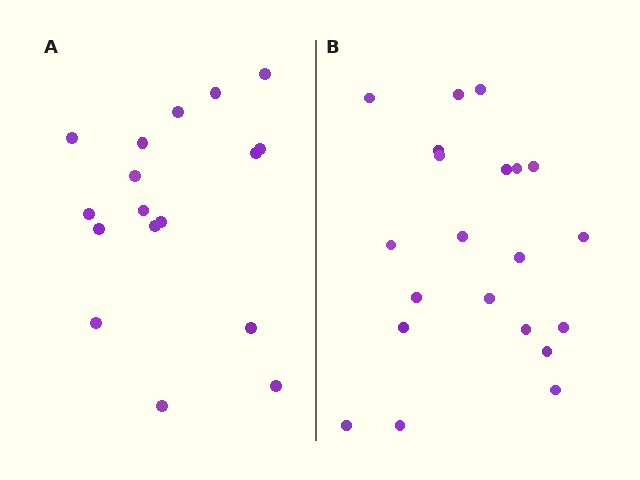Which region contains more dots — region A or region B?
Region B (the right region) has more dots.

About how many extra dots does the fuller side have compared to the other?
Region B has about 4 more dots than region A.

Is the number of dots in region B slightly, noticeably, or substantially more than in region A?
Region B has only slightly more — the two regions are fairly close. The ratio is roughly 1.2 to 1.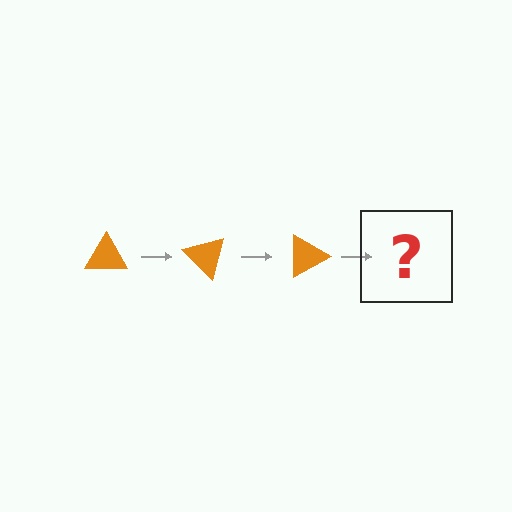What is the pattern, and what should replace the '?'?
The pattern is that the triangle rotates 45 degrees each step. The '?' should be an orange triangle rotated 135 degrees.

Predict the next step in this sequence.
The next step is an orange triangle rotated 135 degrees.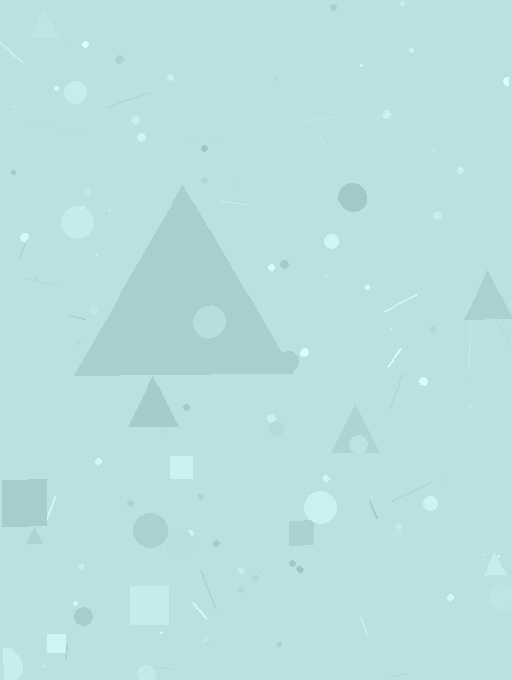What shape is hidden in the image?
A triangle is hidden in the image.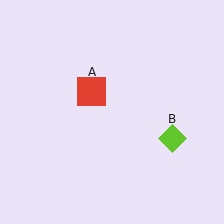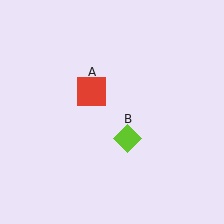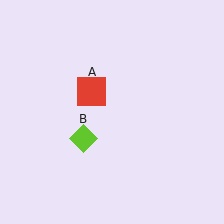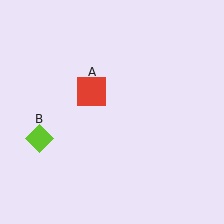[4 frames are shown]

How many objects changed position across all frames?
1 object changed position: lime diamond (object B).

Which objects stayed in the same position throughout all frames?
Red square (object A) remained stationary.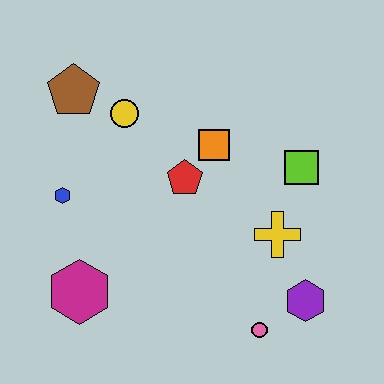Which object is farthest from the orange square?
The magenta hexagon is farthest from the orange square.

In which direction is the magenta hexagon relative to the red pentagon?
The magenta hexagon is below the red pentagon.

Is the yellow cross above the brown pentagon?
No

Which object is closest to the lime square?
The yellow cross is closest to the lime square.